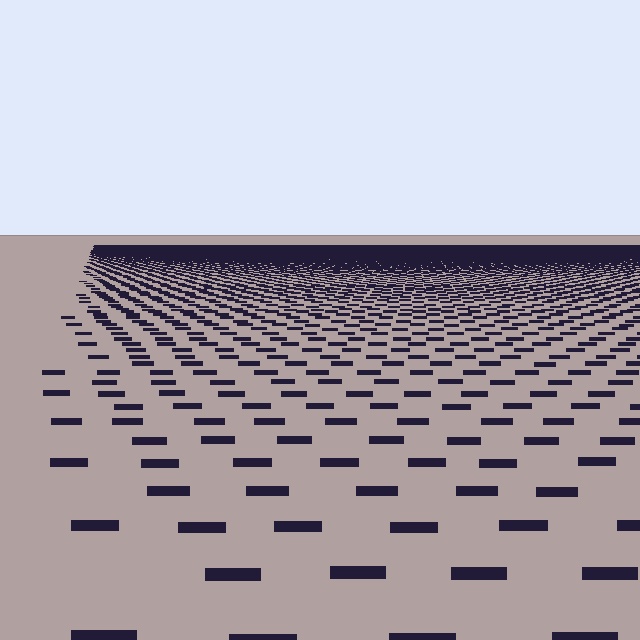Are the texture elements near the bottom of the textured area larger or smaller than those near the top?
Larger. Near the bottom, elements are closer to the viewer and appear at a bigger on-screen size.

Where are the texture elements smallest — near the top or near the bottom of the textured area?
Near the top.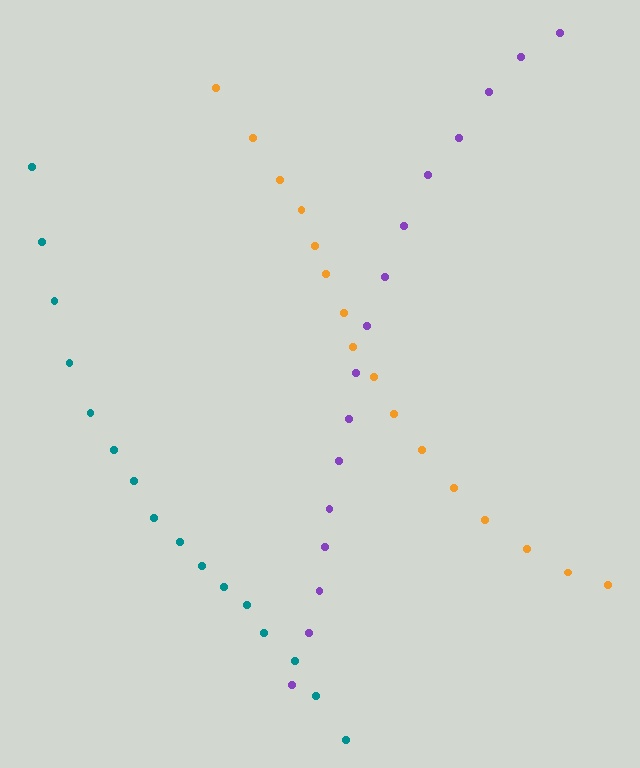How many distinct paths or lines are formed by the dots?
There are 3 distinct paths.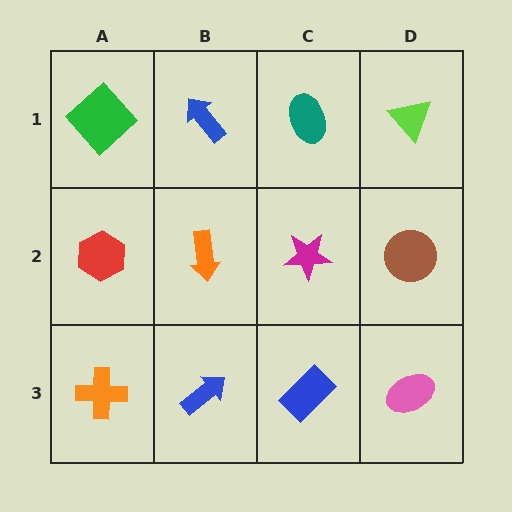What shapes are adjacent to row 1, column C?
A magenta star (row 2, column C), a blue arrow (row 1, column B), a lime triangle (row 1, column D).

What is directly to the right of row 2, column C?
A brown circle.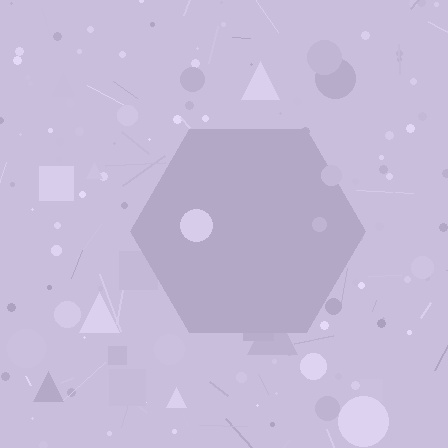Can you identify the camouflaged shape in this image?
The camouflaged shape is a hexagon.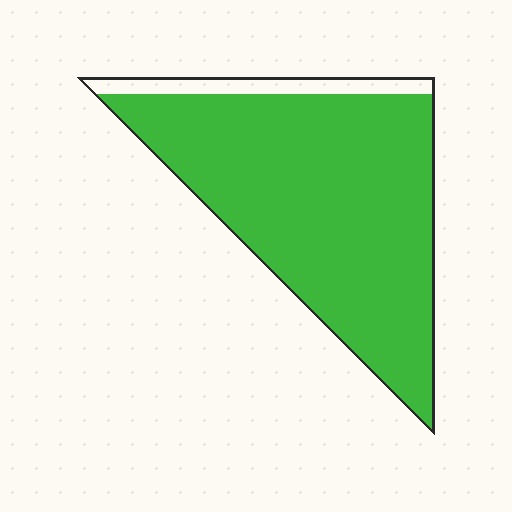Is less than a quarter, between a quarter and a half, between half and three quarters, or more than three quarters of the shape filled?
More than three quarters.